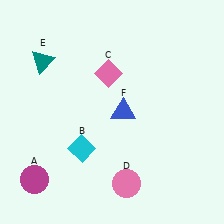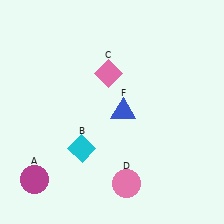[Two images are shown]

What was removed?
The teal triangle (E) was removed in Image 2.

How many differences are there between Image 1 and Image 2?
There is 1 difference between the two images.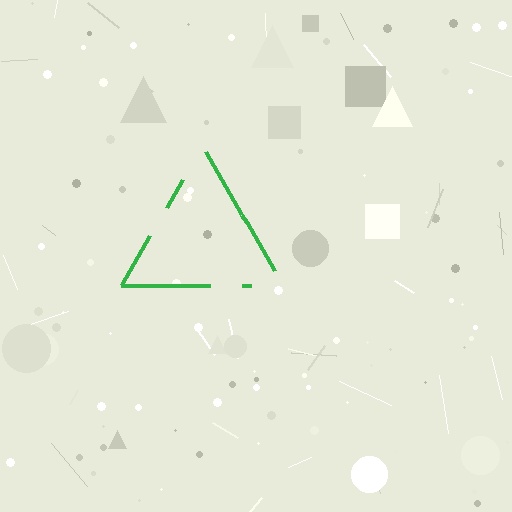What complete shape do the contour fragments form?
The contour fragments form a triangle.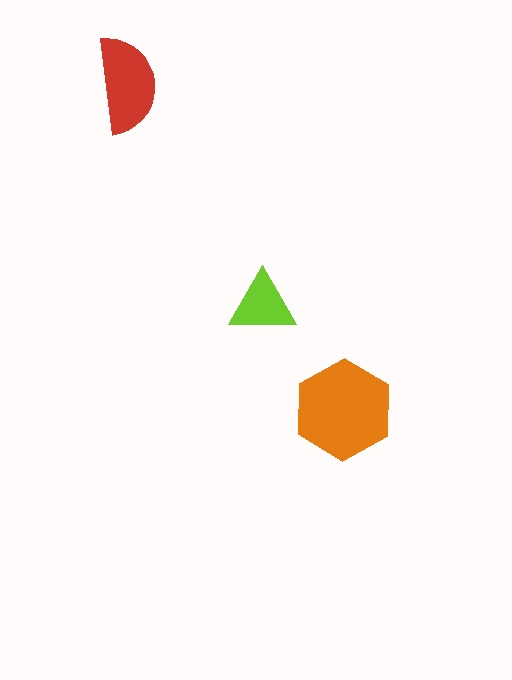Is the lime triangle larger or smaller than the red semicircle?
Smaller.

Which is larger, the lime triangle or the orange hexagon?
The orange hexagon.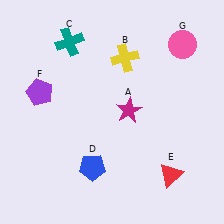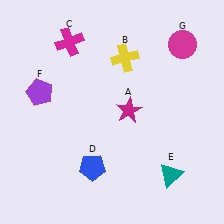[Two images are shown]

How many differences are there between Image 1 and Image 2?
There are 3 differences between the two images.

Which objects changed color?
C changed from teal to magenta. E changed from red to teal. G changed from pink to magenta.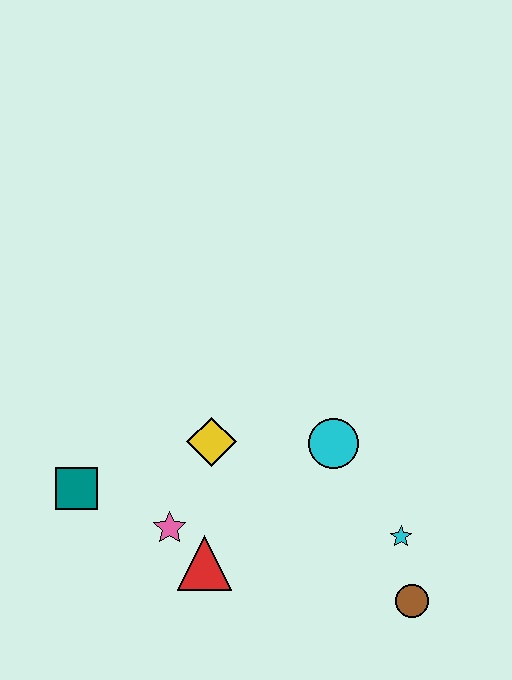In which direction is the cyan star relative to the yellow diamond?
The cyan star is to the right of the yellow diamond.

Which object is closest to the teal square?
The pink star is closest to the teal square.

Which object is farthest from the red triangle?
The brown circle is farthest from the red triangle.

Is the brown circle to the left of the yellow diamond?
No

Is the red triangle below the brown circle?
No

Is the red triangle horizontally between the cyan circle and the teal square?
Yes